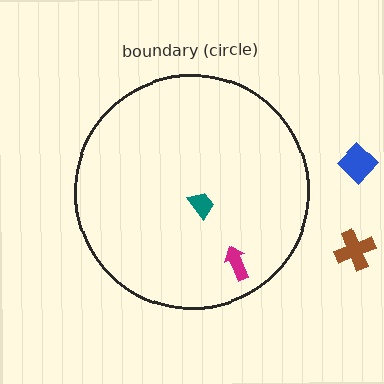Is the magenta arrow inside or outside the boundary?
Inside.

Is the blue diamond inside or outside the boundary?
Outside.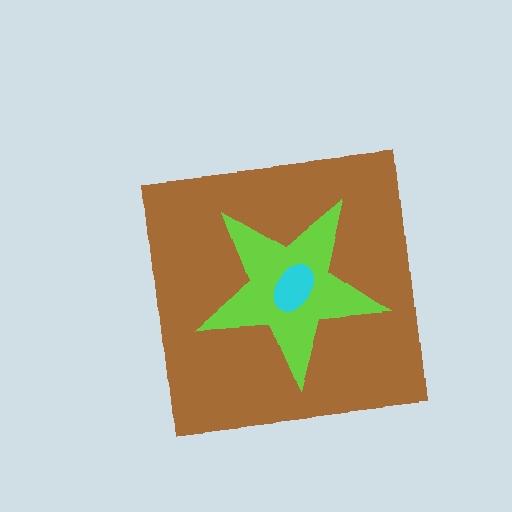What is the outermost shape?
The brown square.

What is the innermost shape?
The cyan ellipse.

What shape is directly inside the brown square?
The lime star.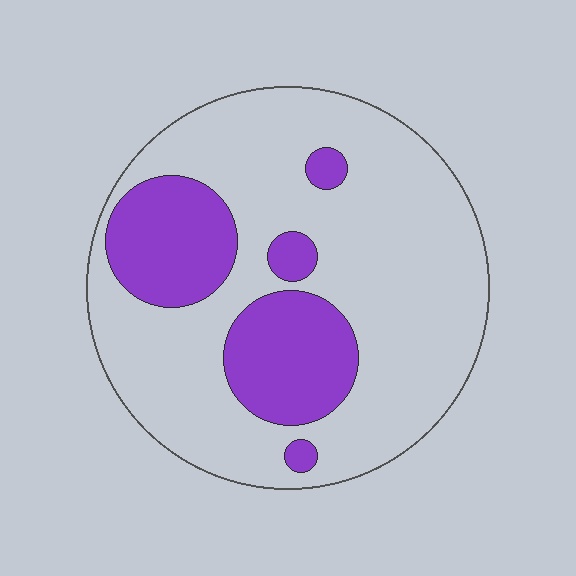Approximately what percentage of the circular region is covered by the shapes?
Approximately 25%.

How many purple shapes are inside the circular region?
5.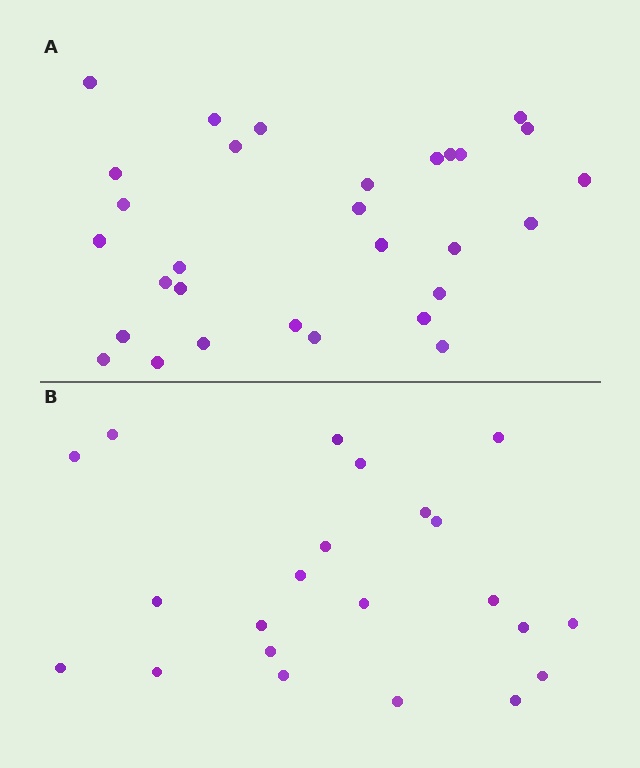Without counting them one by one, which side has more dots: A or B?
Region A (the top region) has more dots.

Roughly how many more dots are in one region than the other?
Region A has roughly 8 or so more dots than region B.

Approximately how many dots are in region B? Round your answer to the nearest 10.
About 20 dots. (The exact count is 22, which rounds to 20.)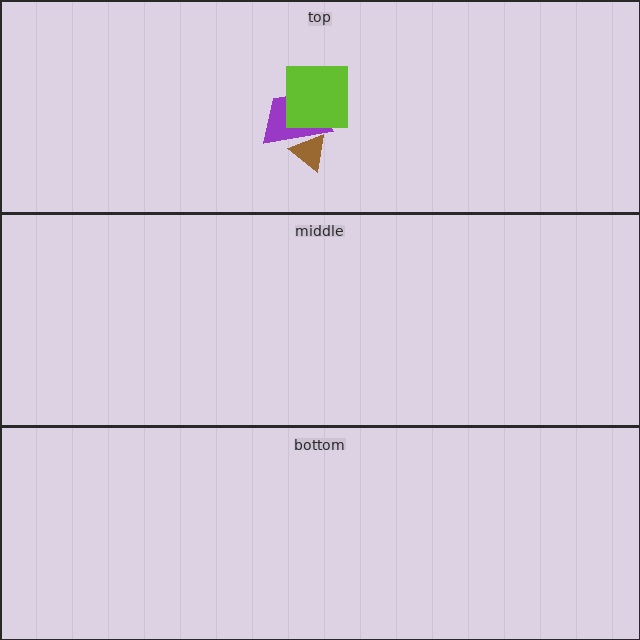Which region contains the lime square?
The top region.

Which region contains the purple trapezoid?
The top region.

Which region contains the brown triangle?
The top region.